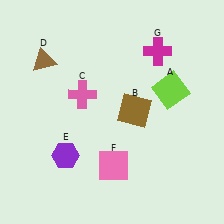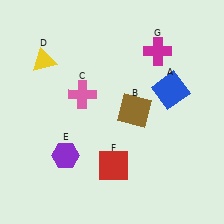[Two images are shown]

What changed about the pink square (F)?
In Image 1, F is pink. In Image 2, it changed to red.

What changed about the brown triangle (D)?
In Image 1, D is brown. In Image 2, it changed to yellow.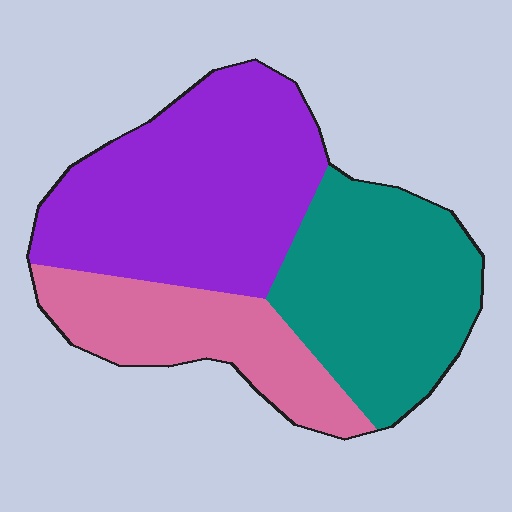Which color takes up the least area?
Pink, at roughly 25%.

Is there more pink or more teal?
Teal.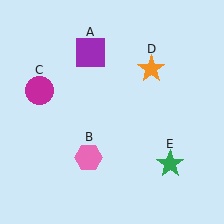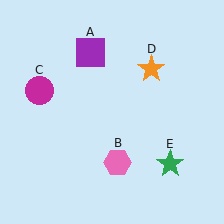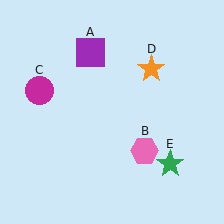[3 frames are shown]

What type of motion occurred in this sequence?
The pink hexagon (object B) rotated counterclockwise around the center of the scene.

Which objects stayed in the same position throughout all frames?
Purple square (object A) and magenta circle (object C) and orange star (object D) and green star (object E) remained stationary.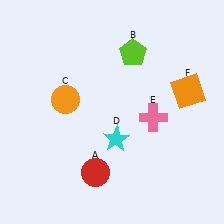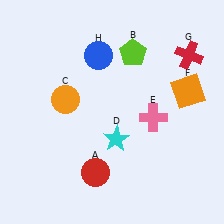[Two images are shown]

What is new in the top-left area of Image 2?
A blue circle (H) was added in the top-left area of Image 2.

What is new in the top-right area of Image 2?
A red cross (G) was added in the top-right area of Image 2.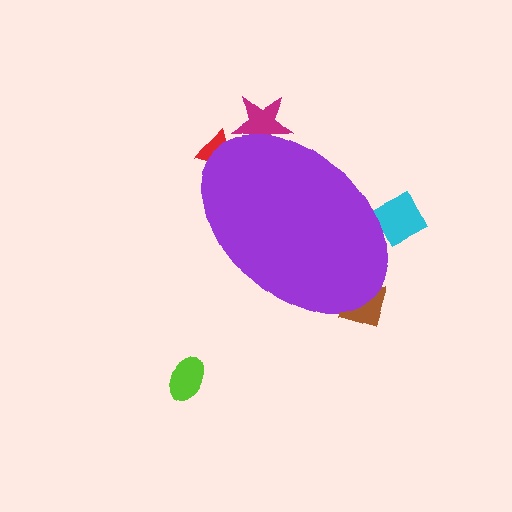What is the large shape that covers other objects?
A purple ellipse.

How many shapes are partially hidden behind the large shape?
4 shapes are partially hidden.